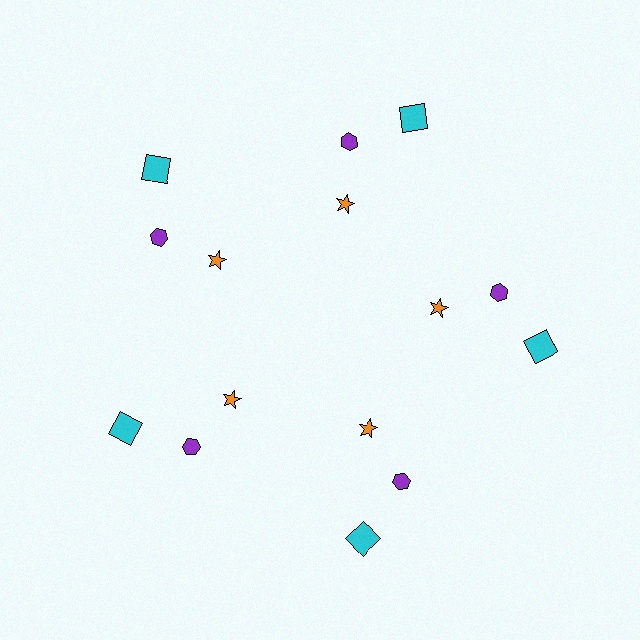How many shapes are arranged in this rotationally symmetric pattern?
There are 15 shapes, arranged in 5 groups of 3.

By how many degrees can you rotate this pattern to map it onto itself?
The pattern maps onto itself every 72 degrees of rotation.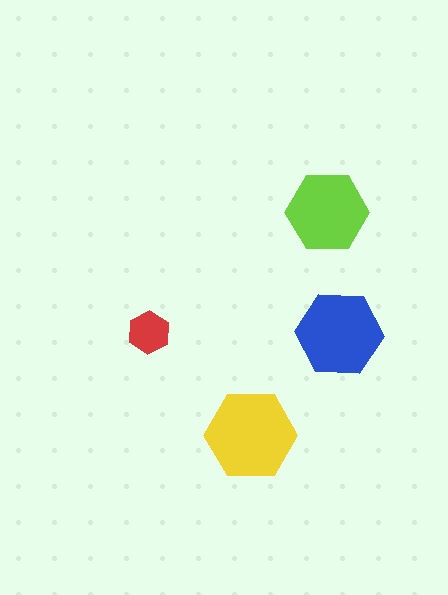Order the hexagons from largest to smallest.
the yellow one, the blue one, the lime one, the red one.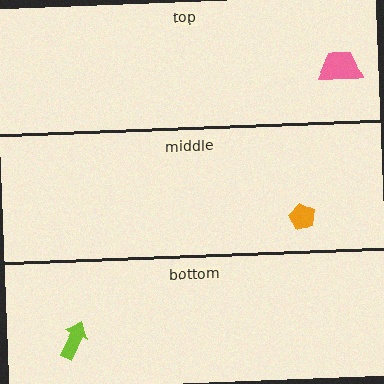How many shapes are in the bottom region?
1.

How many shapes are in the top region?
1.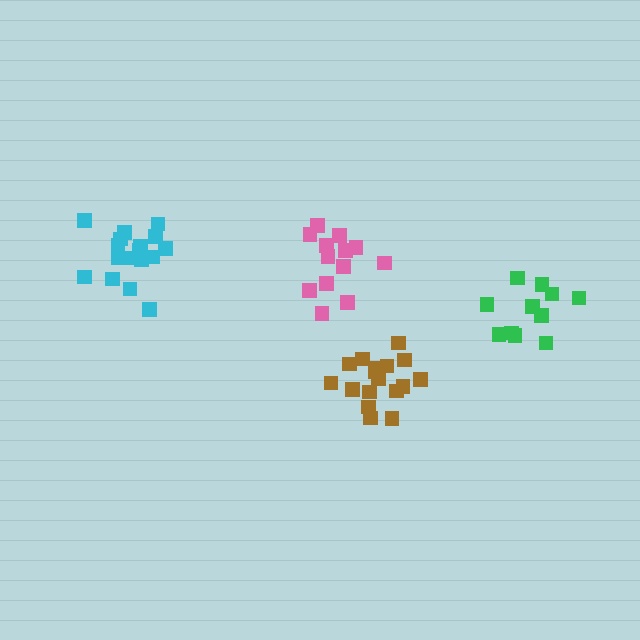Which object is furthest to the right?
The green cluster is rightmost.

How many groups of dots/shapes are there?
There are 4 groups.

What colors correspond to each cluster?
The clusters are colored: cyan, green, pink, brown.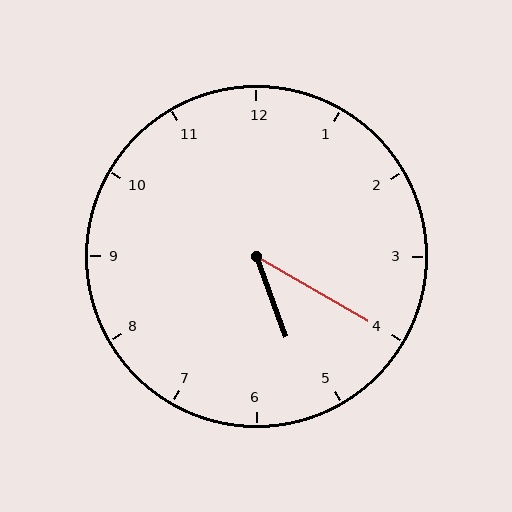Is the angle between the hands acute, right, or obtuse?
It is acute.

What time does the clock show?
5:20.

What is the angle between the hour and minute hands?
Approximately 40 degrees.